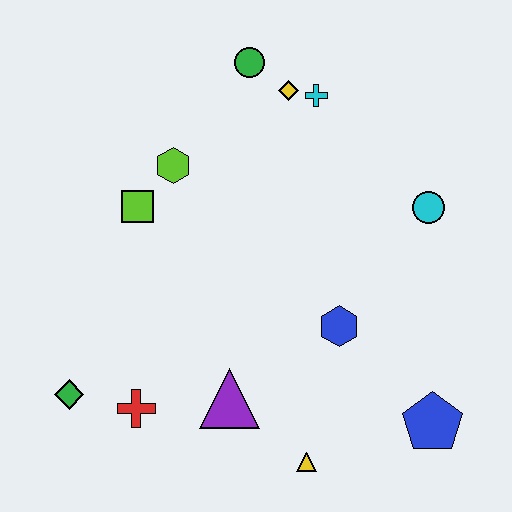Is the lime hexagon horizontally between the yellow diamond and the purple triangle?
No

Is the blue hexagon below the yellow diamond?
Yes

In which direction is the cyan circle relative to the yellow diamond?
The cyan circle is to the right of the yellow diamond.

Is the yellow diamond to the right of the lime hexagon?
Yes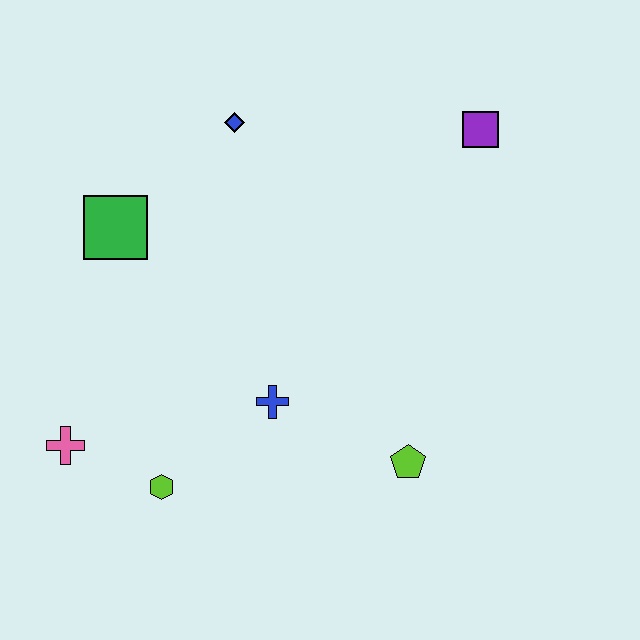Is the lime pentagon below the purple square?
Yes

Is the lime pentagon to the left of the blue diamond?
No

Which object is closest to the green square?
The blue diamond is closest to the green square.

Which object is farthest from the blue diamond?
The lime pentagon is farthest from the blue diamond.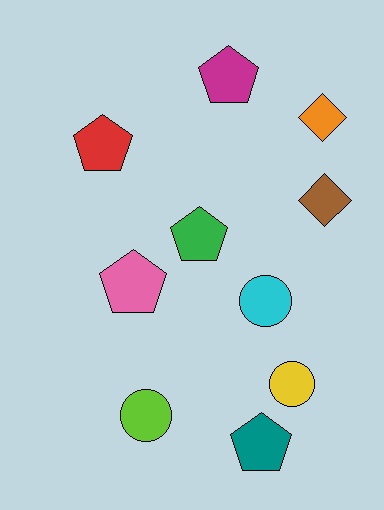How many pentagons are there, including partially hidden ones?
There are 5 pentagons.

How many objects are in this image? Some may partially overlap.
There are 10 objects.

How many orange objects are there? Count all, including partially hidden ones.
There is 1 orange object.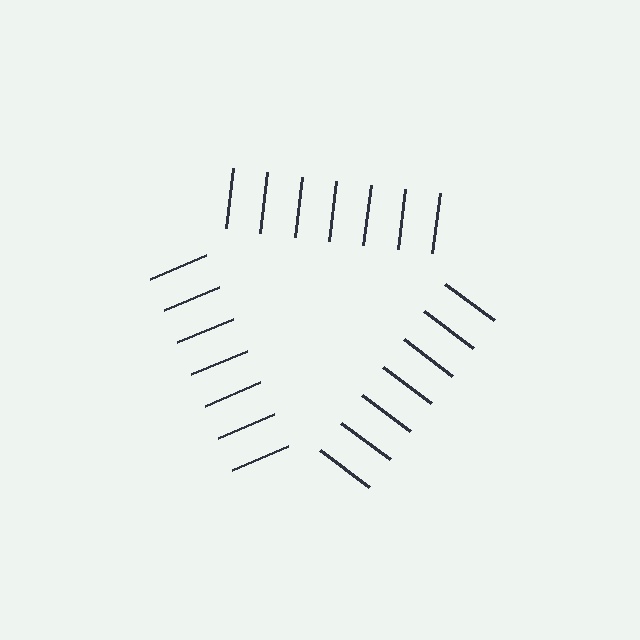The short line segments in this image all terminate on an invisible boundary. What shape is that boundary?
An illusory triangle — the line segments terminate on its edges but no continuous stroke is drawn.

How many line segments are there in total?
21 — 7 along each of the 3 edges.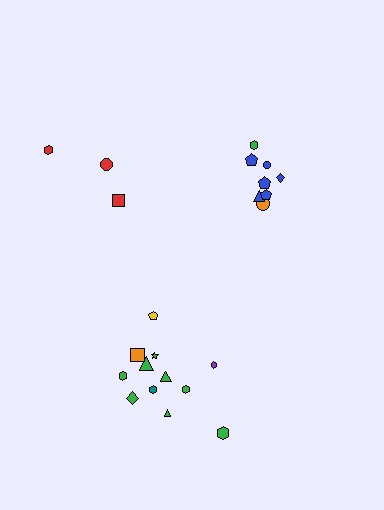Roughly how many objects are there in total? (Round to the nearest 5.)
Roughly 25 objects in total.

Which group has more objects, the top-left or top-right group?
The top-right group.